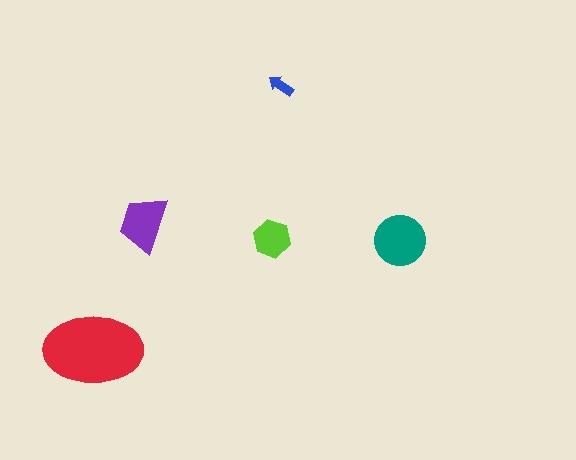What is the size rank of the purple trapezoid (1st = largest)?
3rd.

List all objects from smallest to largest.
The blue arrow, the lime hexagon, the purple trapezoid, the teal circle, the red ellipse.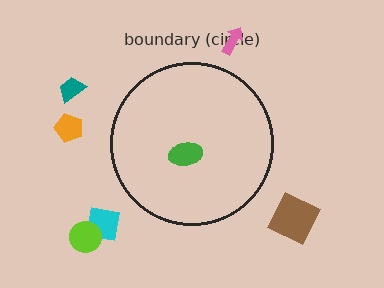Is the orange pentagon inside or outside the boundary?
Outside.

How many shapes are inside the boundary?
1 inside, 6 outside.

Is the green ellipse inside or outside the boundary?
Inside.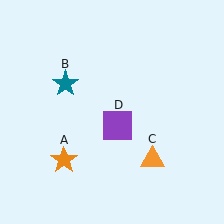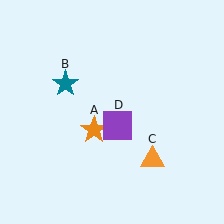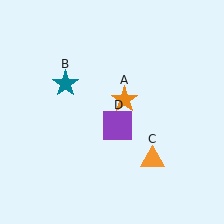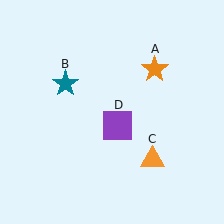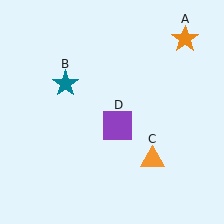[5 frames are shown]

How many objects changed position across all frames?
1 object changed position: orange star (object A).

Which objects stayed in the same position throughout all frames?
Teal star (object B) and orange triangle (object C) and purple square (object D) remained stationary.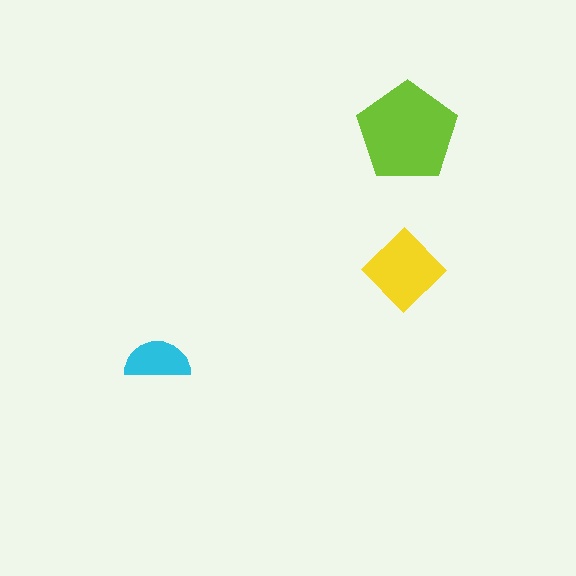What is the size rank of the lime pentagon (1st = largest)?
1st.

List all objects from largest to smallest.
The lime pentagon, the yellow diamond, the cyan semicircle.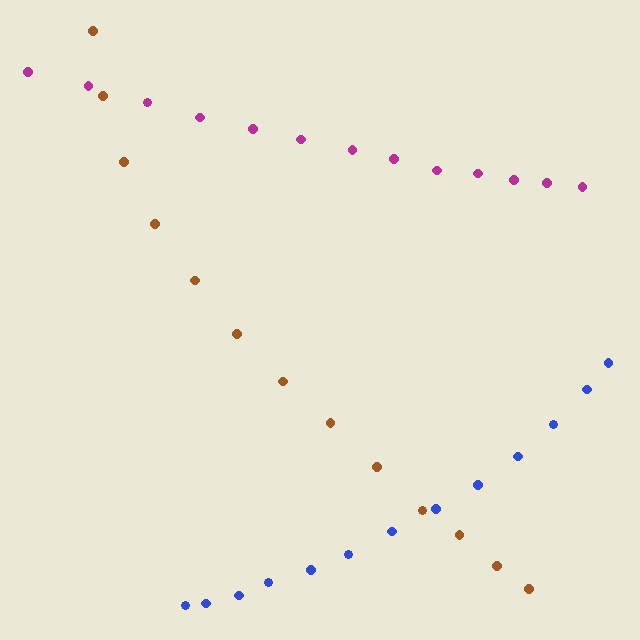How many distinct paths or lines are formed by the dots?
There are 3 distinct paths.